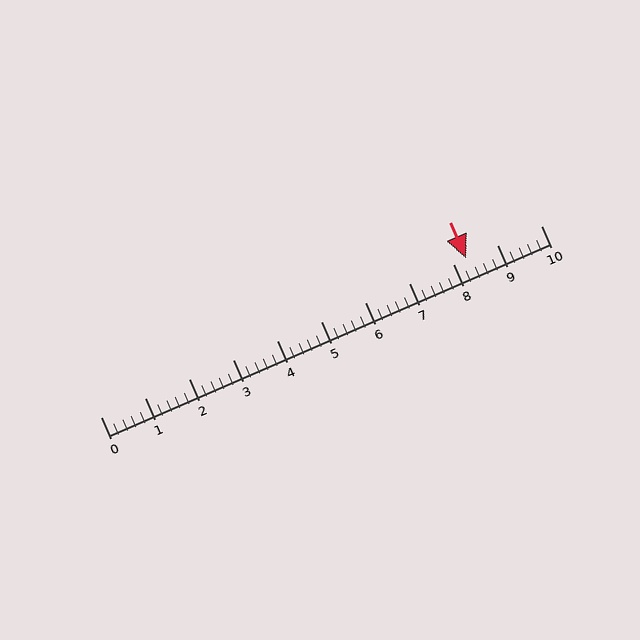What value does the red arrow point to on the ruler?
The red arrow points to approximately 8.3.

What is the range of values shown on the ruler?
The ruler shows values from 0 to 10.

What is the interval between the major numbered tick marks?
The major tick marks are spaced 1 units apart.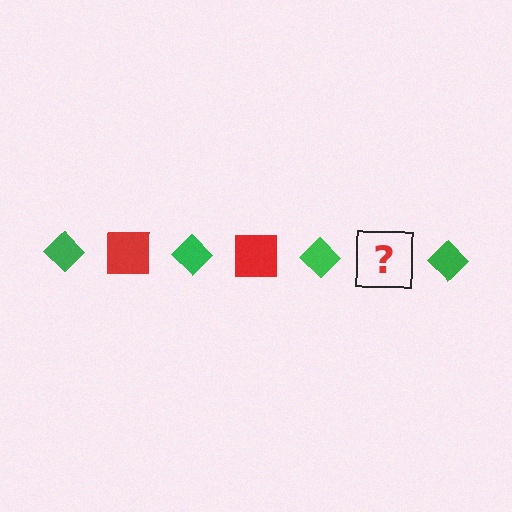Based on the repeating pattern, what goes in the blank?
The blank should be a red square.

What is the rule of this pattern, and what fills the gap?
The rule is that the pattern alternates between green diamond and red square. The gap should be filled with a red square.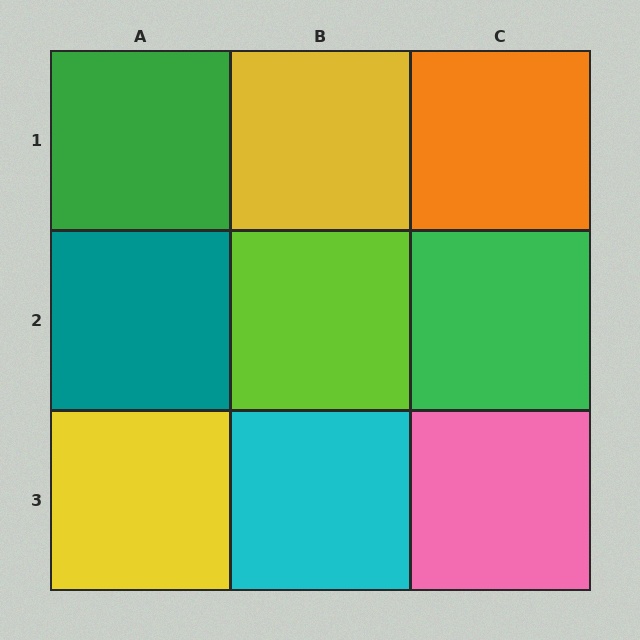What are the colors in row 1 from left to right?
Green, yellow, orange.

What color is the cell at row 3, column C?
Pink.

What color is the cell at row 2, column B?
Lime.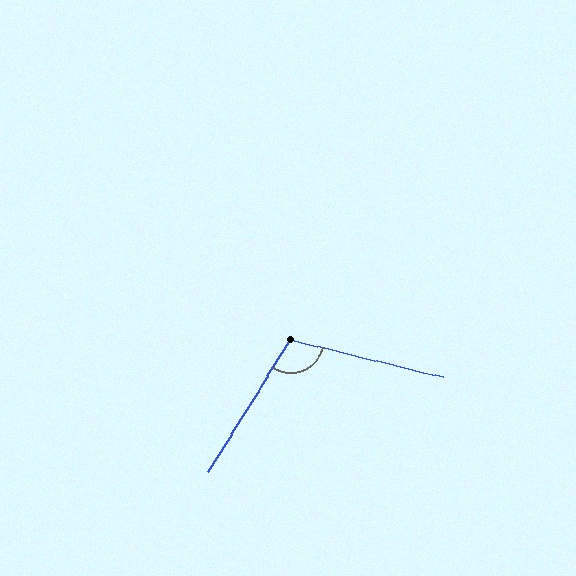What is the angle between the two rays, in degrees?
Approximately 108 degrees.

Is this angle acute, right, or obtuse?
It is obtuse.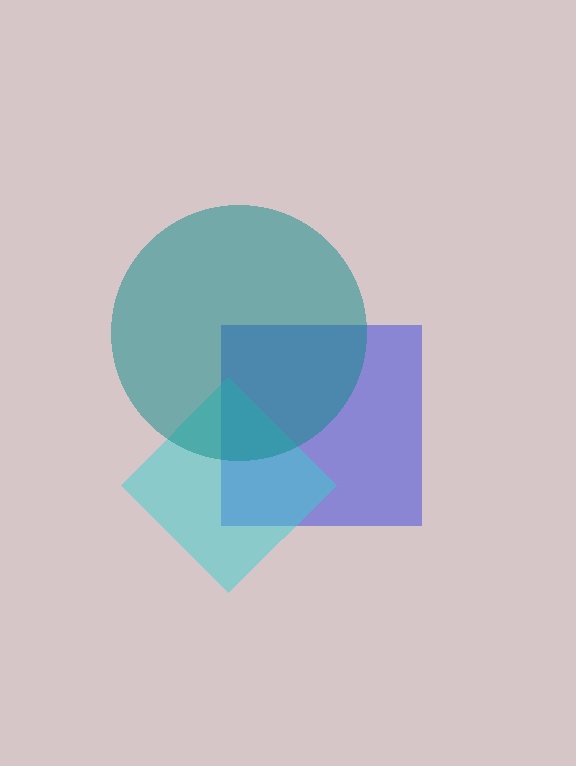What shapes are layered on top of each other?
The layered shapes are: a blue square, a cyan diamond, a teal circle.